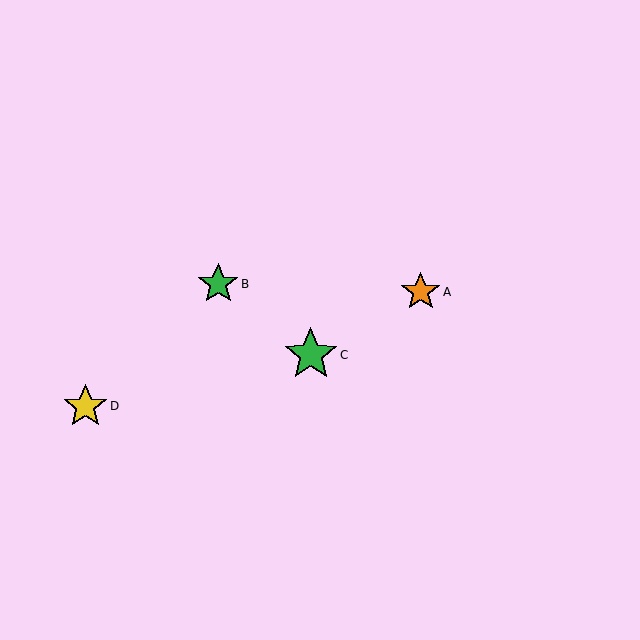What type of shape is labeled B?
Shape B is a green star.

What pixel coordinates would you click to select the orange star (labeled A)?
Click at (421, 292) to select the orange star A.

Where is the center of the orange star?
The center of the orange star is at (421, 292).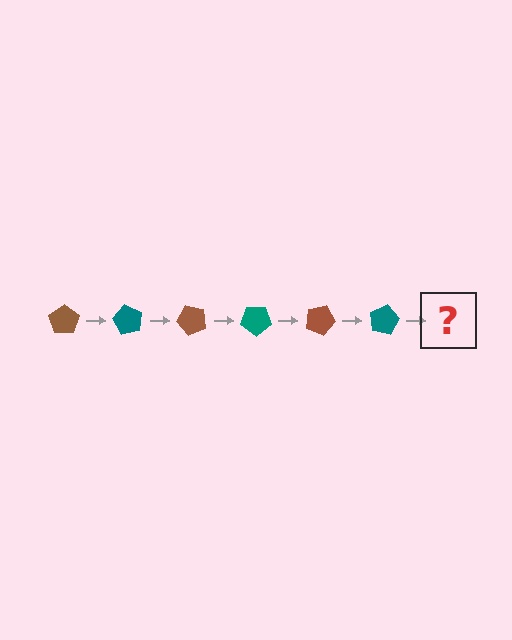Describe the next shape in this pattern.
It should be a brown pentagon, rotated 360 degrees from the start.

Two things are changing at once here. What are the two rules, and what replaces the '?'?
The two rules are that it rotates 60 degrees each step and the color cycles through brown and teal. The '?' should be a brown pentagon, rotated 360 degrees from the start.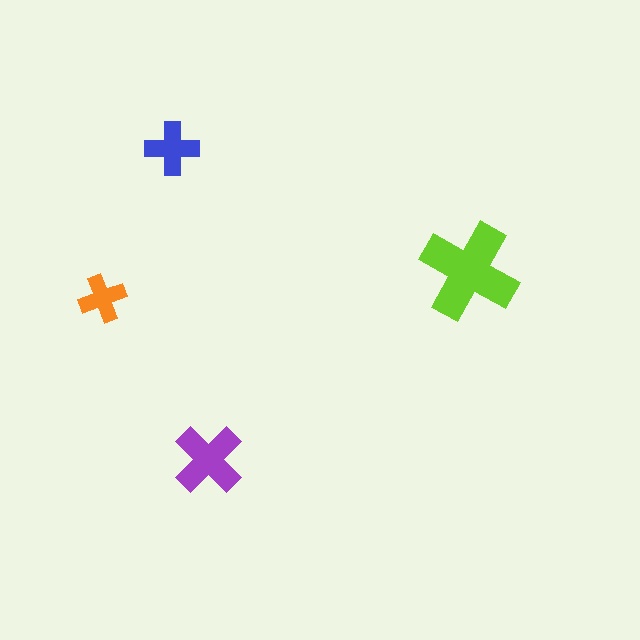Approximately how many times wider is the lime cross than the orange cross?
About 2 times wider.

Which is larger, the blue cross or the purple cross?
The purple one.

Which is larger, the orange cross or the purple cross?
The purple one.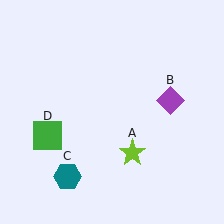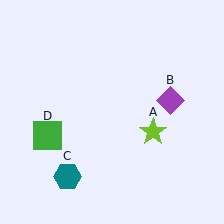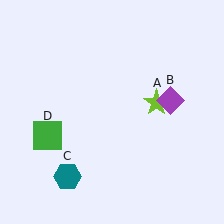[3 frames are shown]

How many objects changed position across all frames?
1 object changed position: lime star (object A).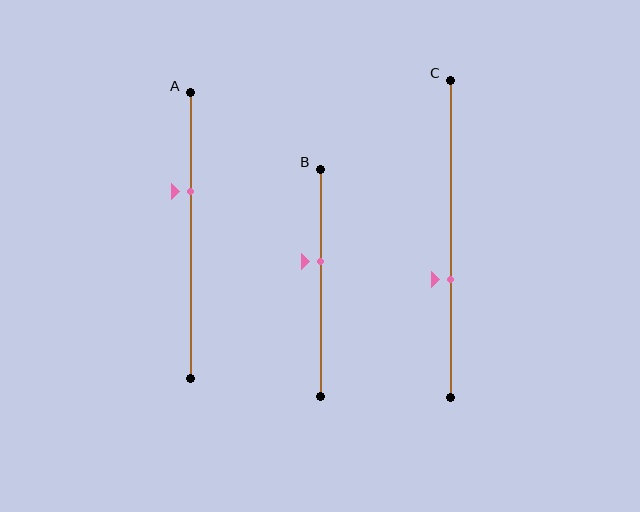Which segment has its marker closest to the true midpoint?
Segment B has its marker closest to the true midpoint.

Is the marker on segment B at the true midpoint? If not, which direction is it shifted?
No, the marker on segment B is shifted upward by about 9% of the segment length.